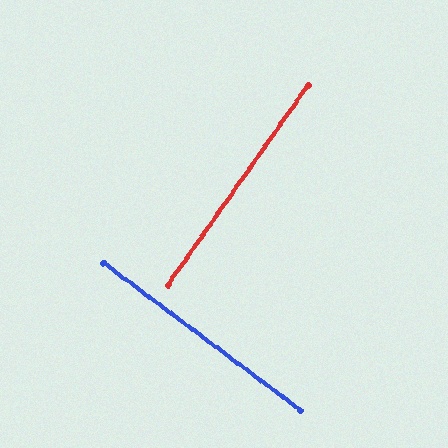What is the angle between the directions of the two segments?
Approximately 88 degrees.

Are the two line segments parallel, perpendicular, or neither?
Perpendicular — they meet at approximately 88°.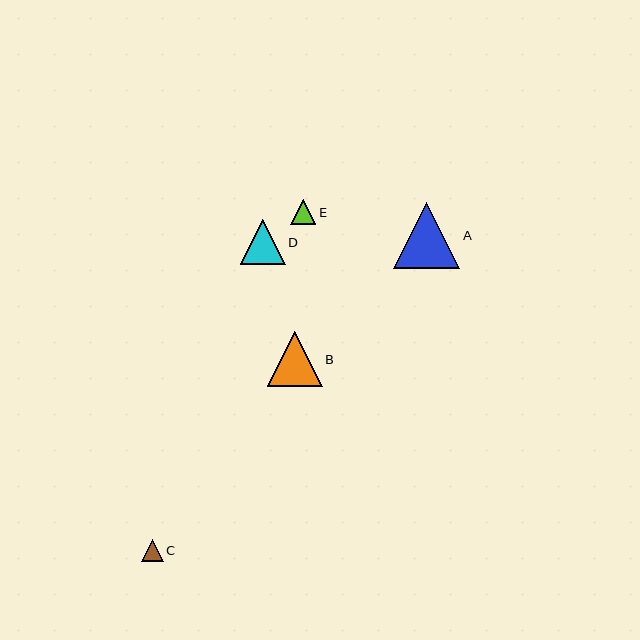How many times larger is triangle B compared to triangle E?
Triangle B is approximately 2.2 times the size of triangle E.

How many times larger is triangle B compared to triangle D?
Triangle B is approximately 1.2 times the size of triangle D.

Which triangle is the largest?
Triangle A is the largest with a size of approximately 66 pixels.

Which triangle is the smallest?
Triangle C is the smallest with a size of approximately 22 pixels.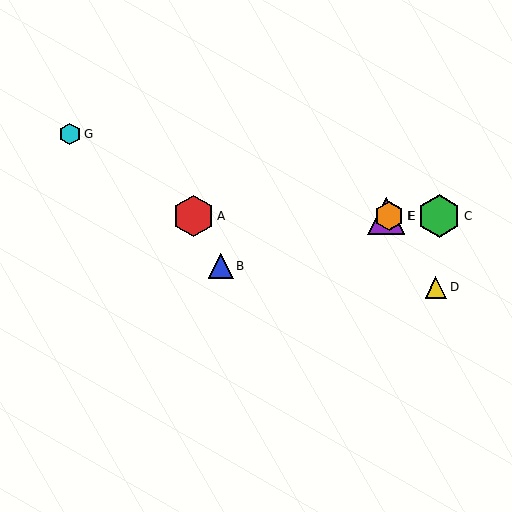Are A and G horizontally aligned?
No, A is at y≈216 and G is at y≈134.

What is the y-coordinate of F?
Object F is at y≈216.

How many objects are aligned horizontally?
4 objects (A, C, E, F) are aligned horizontally.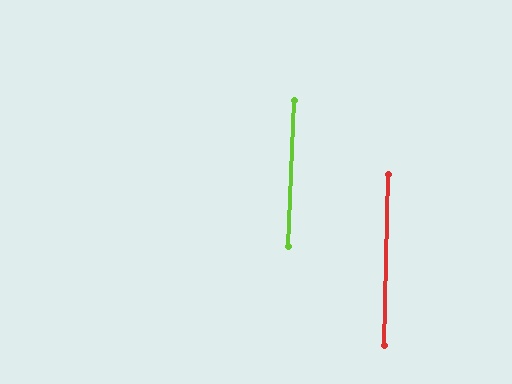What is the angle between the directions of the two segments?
Approximately 1 degree.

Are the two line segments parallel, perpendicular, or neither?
Parallel — their directions differ by only 0.8°.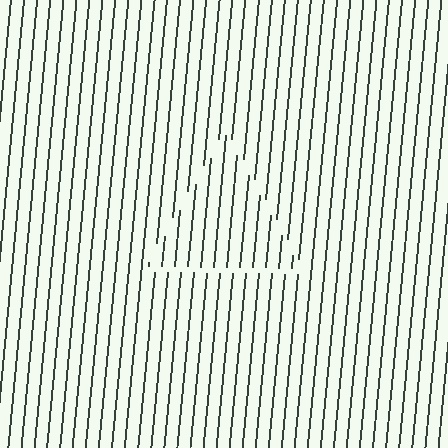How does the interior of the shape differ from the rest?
The interior of the shape contains the same grating, shifted by half a period — the contour is defined by the phase discontinuity where line-ends from the inner and outer gratings abut.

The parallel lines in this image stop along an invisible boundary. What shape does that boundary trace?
An illusory triangle. The interior of the shape contains the same grating, shifted by half a period — the contour is defined by the phase discontinuity where line-ends from the inner and outer gratings abut.